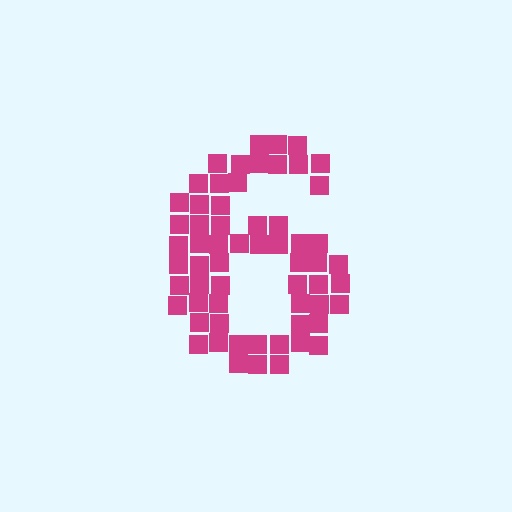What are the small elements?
The small elements are squares.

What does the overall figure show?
The overall figure shows the digit 6.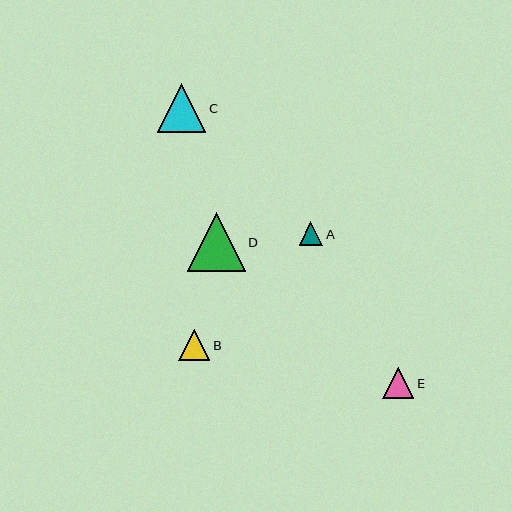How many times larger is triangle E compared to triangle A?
Triangle E is approximately 1.3 times the size of triangle A.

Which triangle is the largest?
Triangle D is the largest with a size of approximately 58 pixels.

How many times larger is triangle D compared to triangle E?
Triangle D is approximately 1.9 times the size of triangle E.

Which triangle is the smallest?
Triangle A is the smallest with a size of approximately 23 pixels.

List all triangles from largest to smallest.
From largest to smallest: D, C, B, E, A.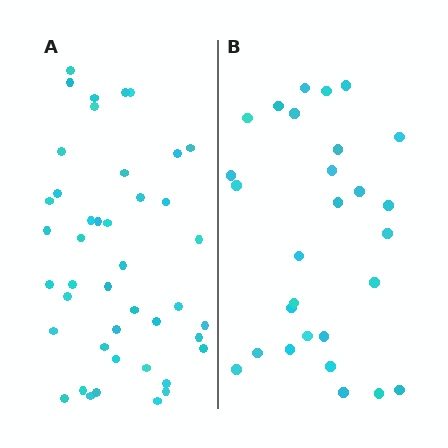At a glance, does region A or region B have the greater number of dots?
Region A (the left region) has more dots.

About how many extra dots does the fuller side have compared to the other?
Region A has approximately 15 more dots than region B.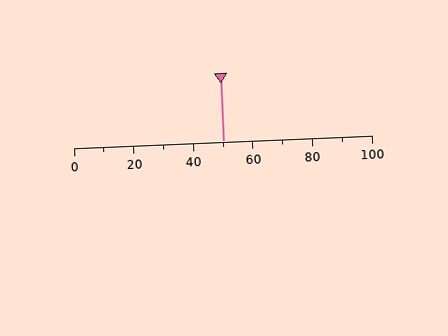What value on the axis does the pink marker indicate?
The marker indicates approximately 50.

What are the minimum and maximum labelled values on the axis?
The axis runs from 0 to 100.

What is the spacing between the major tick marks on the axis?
The major ticks are spaced 20 apart.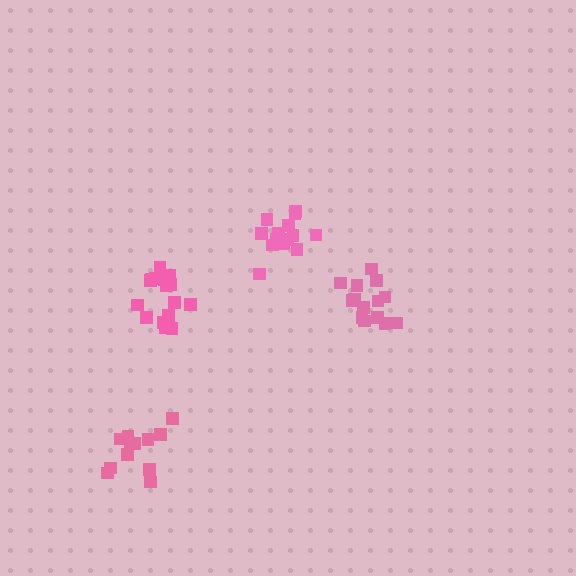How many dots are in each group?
Group 1: 16 dots, Group 2: 14 dots, Group 3: 12 dots, Group 4: 14 dots (56 total).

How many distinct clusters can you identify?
There are 4 distinct clusters.